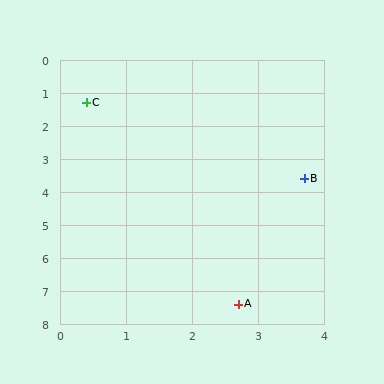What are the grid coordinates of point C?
Point C is at approximately (0.4, 1.3).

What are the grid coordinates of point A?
Point A is at approximately (2.7, 7.4).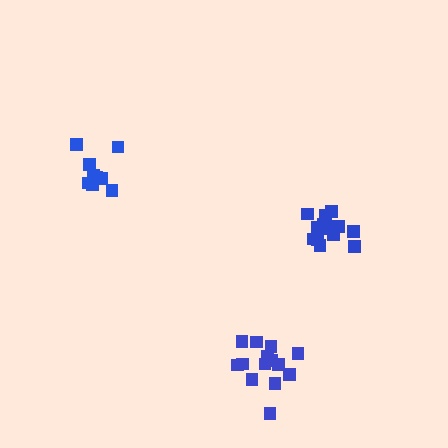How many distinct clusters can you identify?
There are 3 distinct clusters.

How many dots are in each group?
Group 1: 9 dots, Group 2: 14 dots, Group 3: 14 dots (37 total).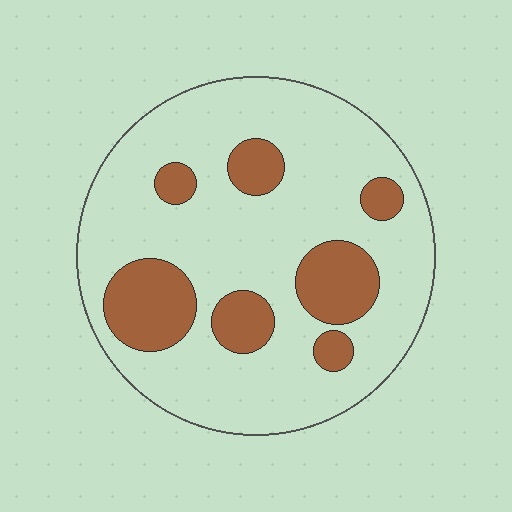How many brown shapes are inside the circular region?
7.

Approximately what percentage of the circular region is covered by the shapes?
Approximately 20%.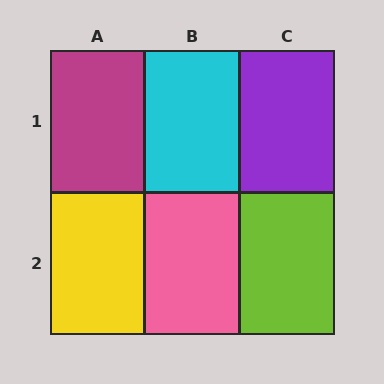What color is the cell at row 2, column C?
Lime.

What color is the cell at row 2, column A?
Yellow.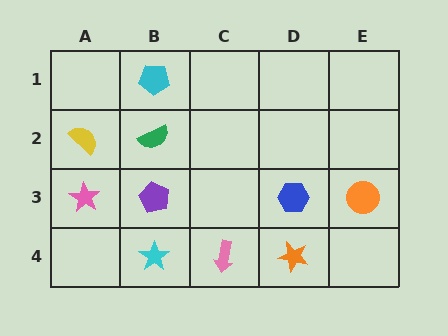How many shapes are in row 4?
3 shapes.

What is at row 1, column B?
A cyan pentagon.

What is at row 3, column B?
A purple pentagon.